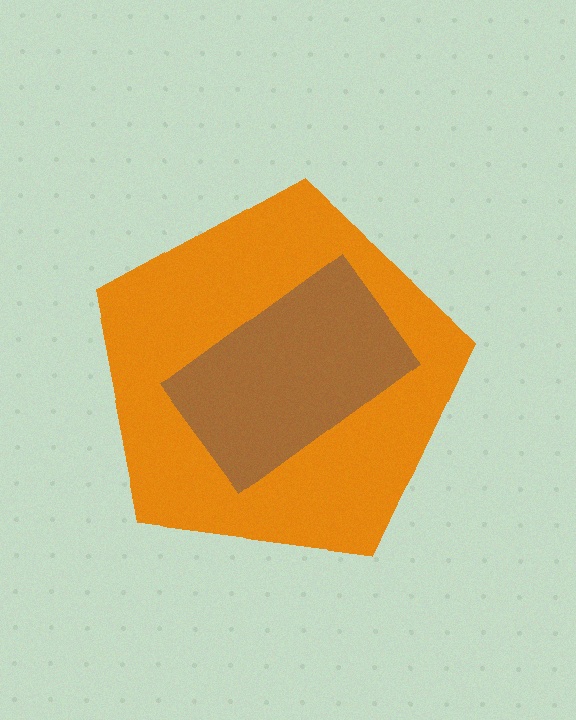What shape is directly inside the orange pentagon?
The brown rectangle.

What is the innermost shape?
The brown rectangle.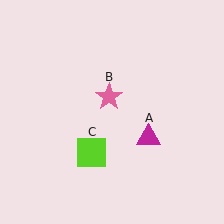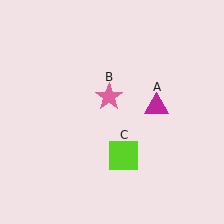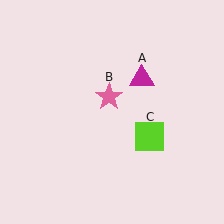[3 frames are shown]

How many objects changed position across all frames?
2 objects changed position: magenta triangle (object A), lime square (object C).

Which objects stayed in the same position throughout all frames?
Pink star (object B) remained stationary.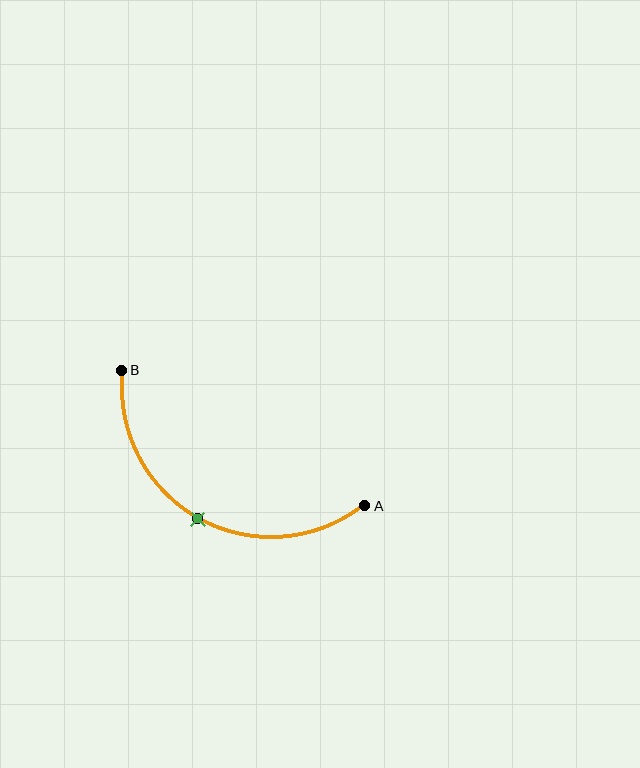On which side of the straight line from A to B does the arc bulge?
The arc bulges below the straight line connecting A and B.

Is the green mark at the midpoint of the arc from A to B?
Yes. The green mark lies on the arc at equal arc-length from both A and B — it is the arc midpoint.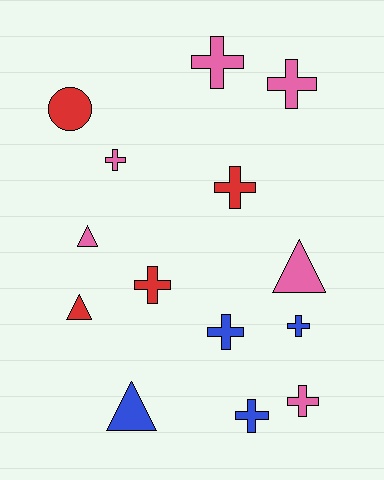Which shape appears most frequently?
Cross, with 9 objects.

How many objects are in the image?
There are 14 objects.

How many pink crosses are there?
There are 4 pink crosses.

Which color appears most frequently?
Pink, with 6 objects.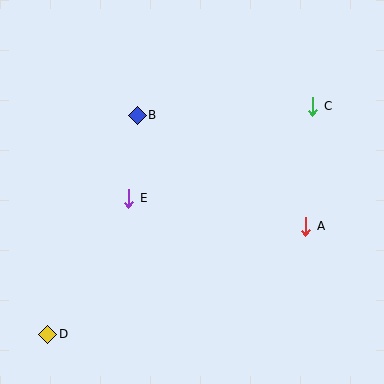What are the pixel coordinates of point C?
Point C is at (313, 106).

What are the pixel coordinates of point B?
Point B is at (137, 115).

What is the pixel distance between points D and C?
The distance between D and C is 350 pixels.